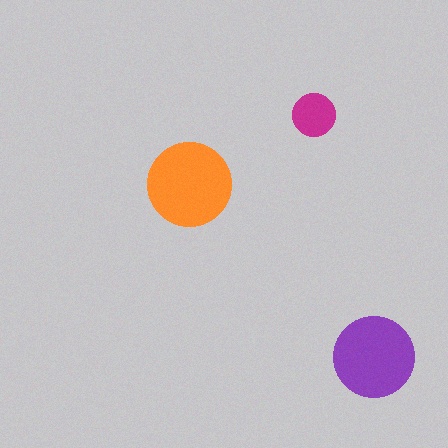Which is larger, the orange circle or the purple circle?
The orange one.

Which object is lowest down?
The purple circle is bottommost.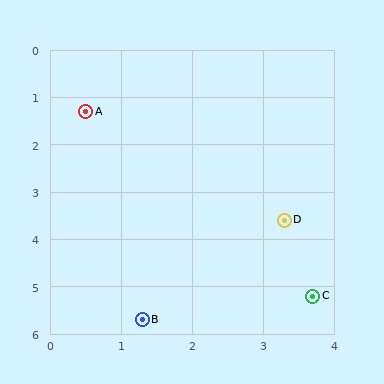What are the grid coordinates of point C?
Point C is at approximately (3.7, 5.2).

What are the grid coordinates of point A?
Point A is at approximately (0.5, 1.3).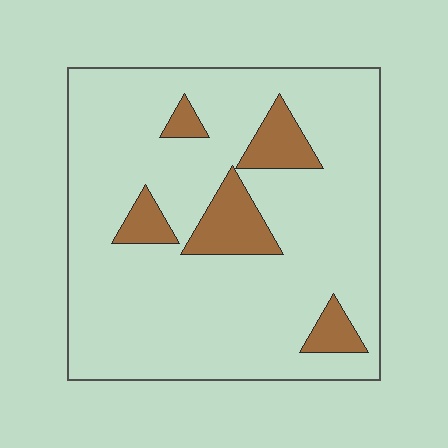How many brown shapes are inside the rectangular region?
5.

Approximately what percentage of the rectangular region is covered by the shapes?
Approximately 15%.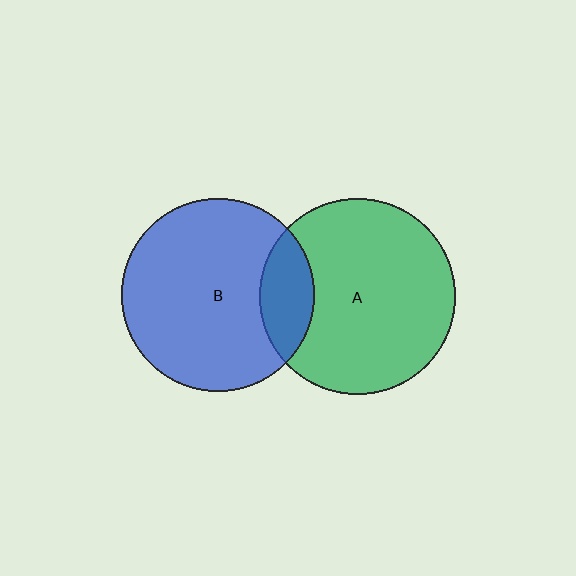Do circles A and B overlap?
Yes.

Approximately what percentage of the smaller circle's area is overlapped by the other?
Approximately 20%.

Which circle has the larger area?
Circle A (green).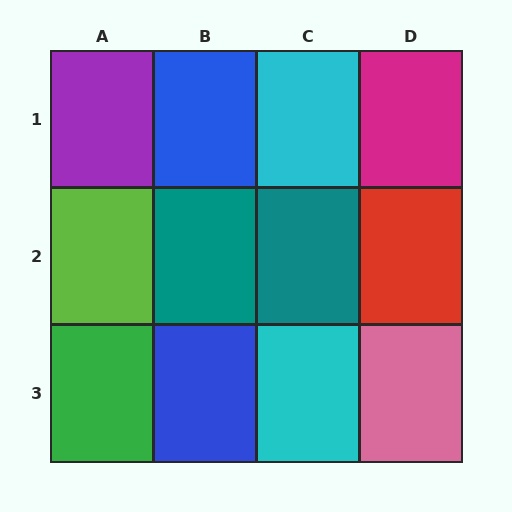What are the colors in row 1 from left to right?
Purple, blue, cyan, magenta.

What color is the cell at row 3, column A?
Green.